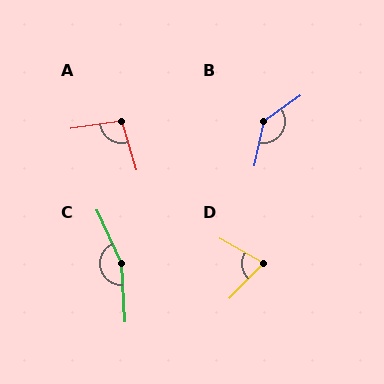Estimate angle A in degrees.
Approximately 98 degrees.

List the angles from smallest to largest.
D (75°), A (98°), B (137°), C (158°).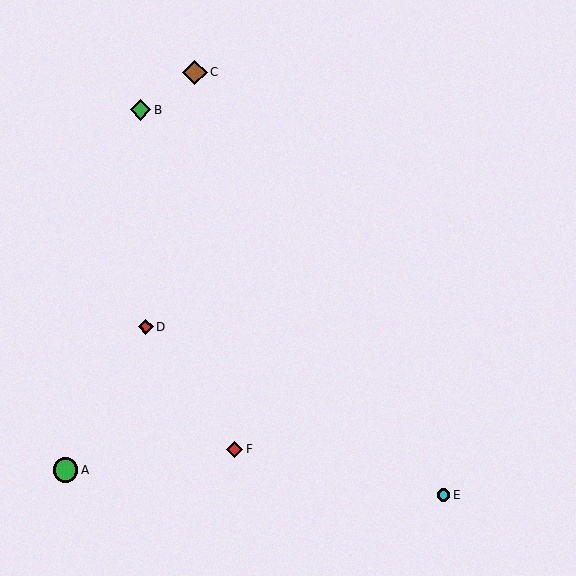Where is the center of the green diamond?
The center of the green diamond is at (140, 110).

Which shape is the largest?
The green circle (labeled A) is the largest.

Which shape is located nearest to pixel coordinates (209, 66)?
The brown diamond (labeled C) at (195, 72) is nearest to that location.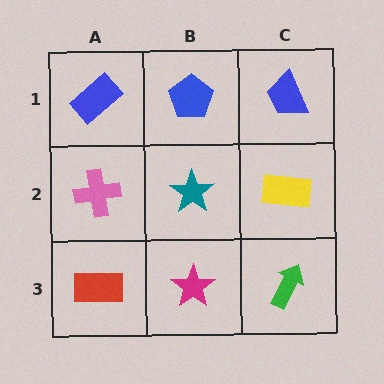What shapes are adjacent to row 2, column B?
A blue pentagon (row 1, column B), a magenta star (row 3, column B), a pink cross (row 2, column A), a yellow rectangle (row 2, column C).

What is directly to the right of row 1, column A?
A blue pentagon.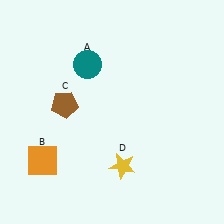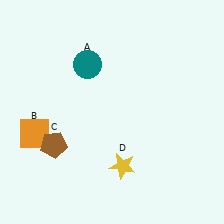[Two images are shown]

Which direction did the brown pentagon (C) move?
The brown pentagon (C) moved down.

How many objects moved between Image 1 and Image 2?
2 objects moved between the two images.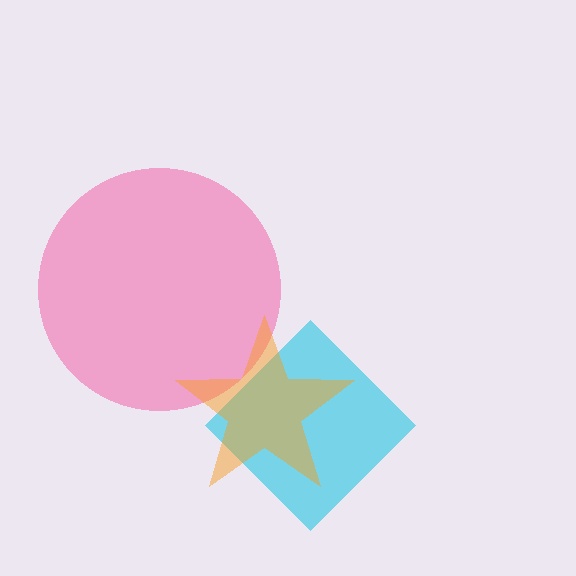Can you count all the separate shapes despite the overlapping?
Yes, there are 3 separate shapes.